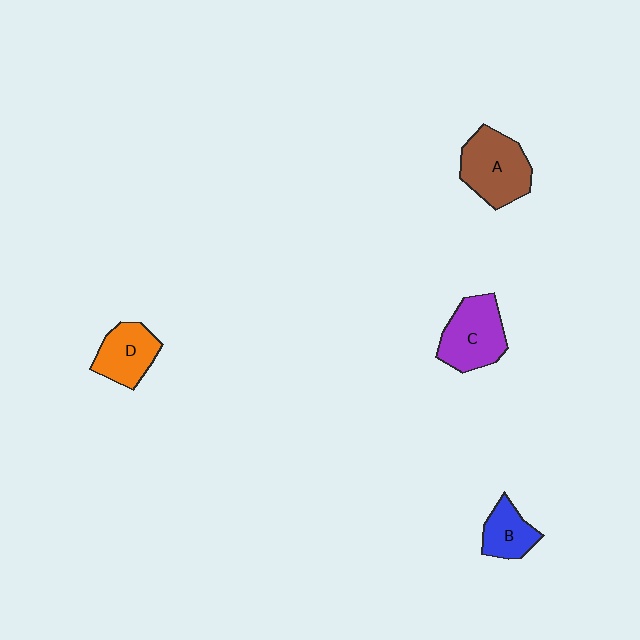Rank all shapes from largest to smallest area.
From largest to smallest: A (brown), C (purple), D (orange), B (blue).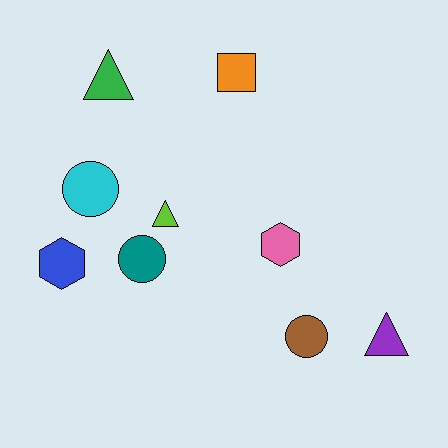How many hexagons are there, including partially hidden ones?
There are 2 hexagons.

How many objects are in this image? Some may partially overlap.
There are 9 objects.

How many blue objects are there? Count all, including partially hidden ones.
There is 1 blue object.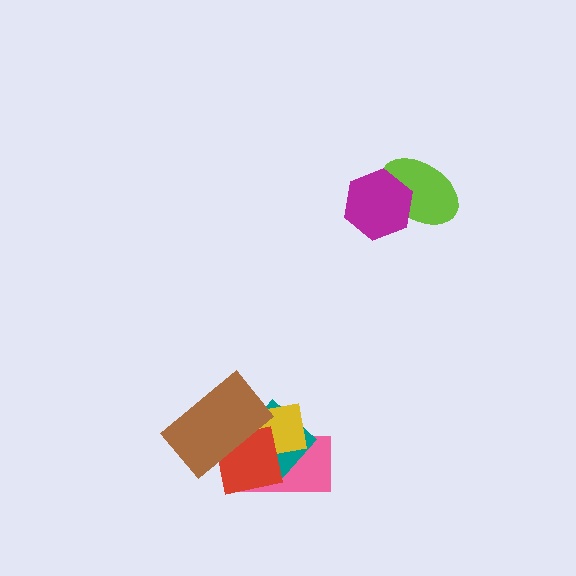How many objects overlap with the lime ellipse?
1 object overlaps with the lime ellipse.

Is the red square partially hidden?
Yes, it is partially covered by another shape.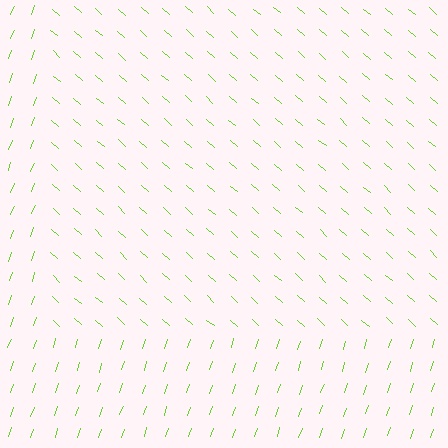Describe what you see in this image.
The image is filled with small lime line segments. A rectangle region in the image has lines oriented differently from the surrounding lines, creating a visible texture boundary.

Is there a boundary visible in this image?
Yes, there is a texture boundary formed by a change in line orientation.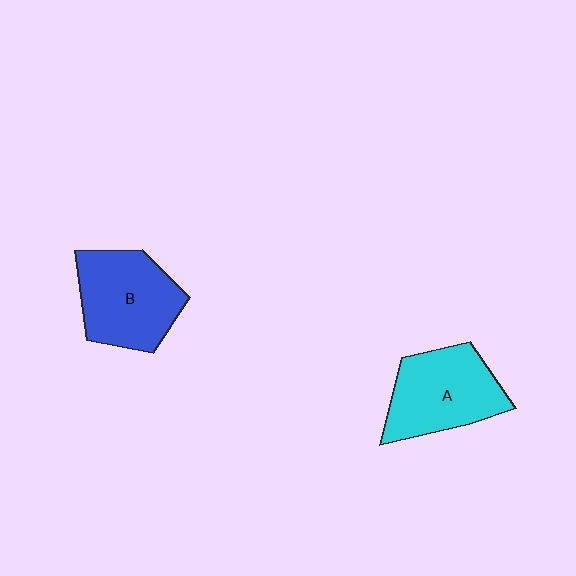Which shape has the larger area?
Shape B (blue).